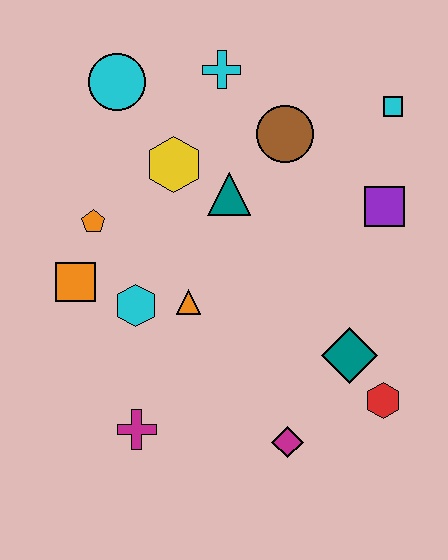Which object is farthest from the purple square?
The magenta cross is farthest from the purple square.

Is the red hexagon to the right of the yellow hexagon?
Yes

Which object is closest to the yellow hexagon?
The teal triangle is closest to the yellow hexagon.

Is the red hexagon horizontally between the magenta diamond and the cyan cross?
No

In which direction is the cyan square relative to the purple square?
The cyan square is above the purple square.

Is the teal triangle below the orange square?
No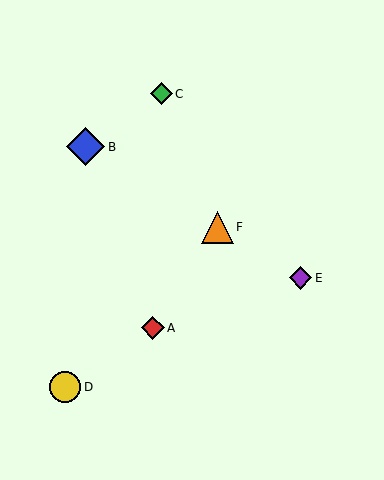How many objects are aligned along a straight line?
3 objects (B, E, F) are aligned along a straight line.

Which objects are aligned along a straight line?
Objects B, E, F are aligned along a straight line.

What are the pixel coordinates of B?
Object B is at (86, 147).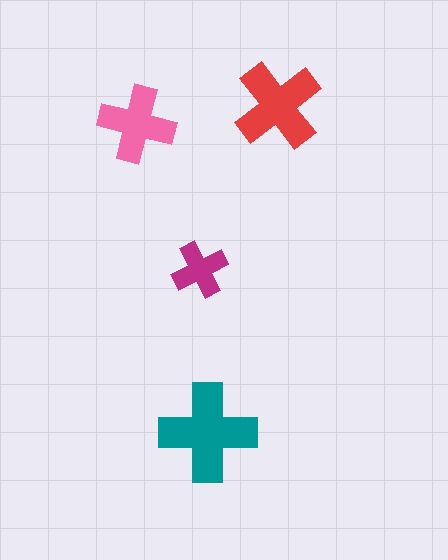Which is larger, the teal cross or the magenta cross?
The teal one.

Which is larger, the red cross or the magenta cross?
The red one.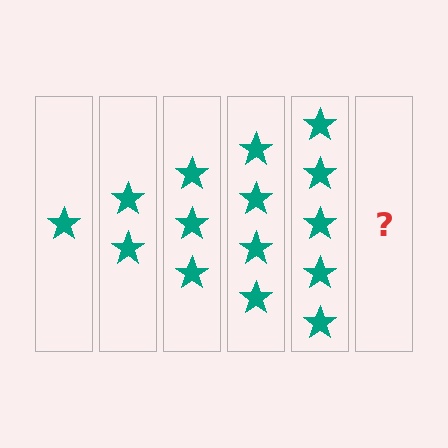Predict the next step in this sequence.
The next step is 6 stars.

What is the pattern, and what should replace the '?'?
The pattern is that each step adds one more star. The '?' should be 6 stars.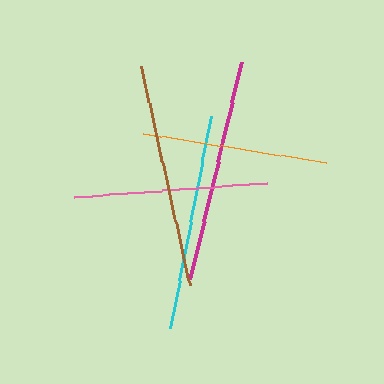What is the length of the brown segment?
The brown segment is approximately 225 pixels long.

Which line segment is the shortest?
The orange line is the shortest at approximately 185 pixels.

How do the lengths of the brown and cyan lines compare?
The brown and cyan lines are approximately the same length.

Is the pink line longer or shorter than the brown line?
The brown line is longer than the pink line.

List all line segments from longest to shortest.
From longest to shortest: brown, magenta, cyan, pink, orange.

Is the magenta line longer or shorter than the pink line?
The magenta line is longer than the pink line.